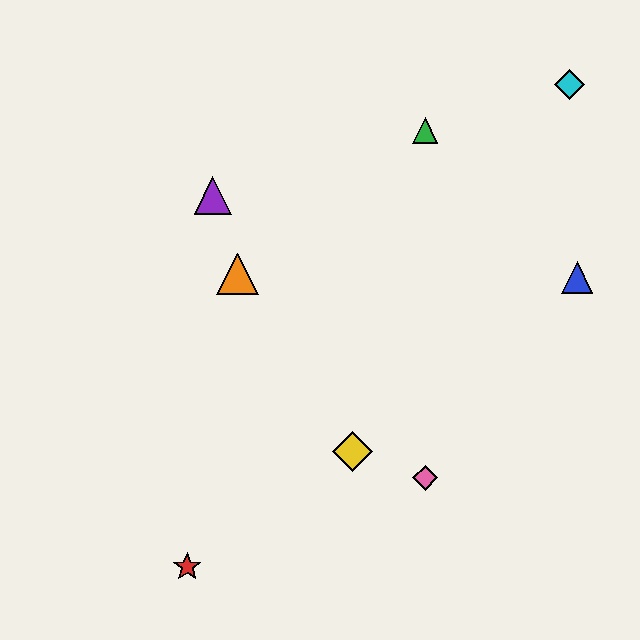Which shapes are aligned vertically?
The green triangle, the pink diamond are aligned vertically.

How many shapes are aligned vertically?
2 shapes (the green triangle, the pink diamond) are aligned vertically.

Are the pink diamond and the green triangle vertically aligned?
Yes, both are at x≈425.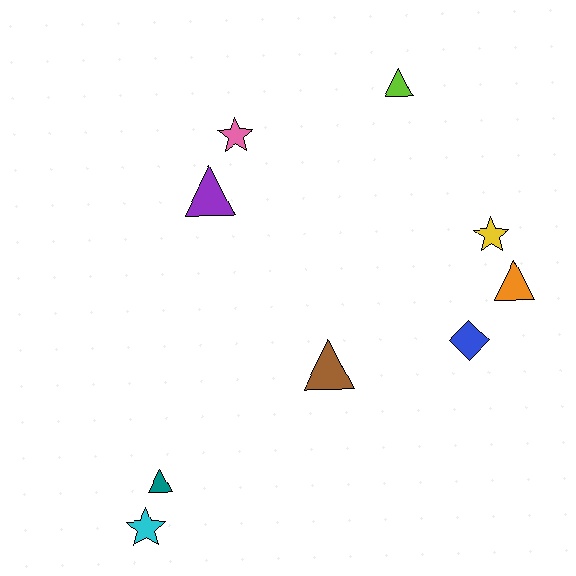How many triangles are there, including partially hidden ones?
There are 5 triangles.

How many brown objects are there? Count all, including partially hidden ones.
There is 1 brown object.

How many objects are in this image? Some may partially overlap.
There are 9 objects.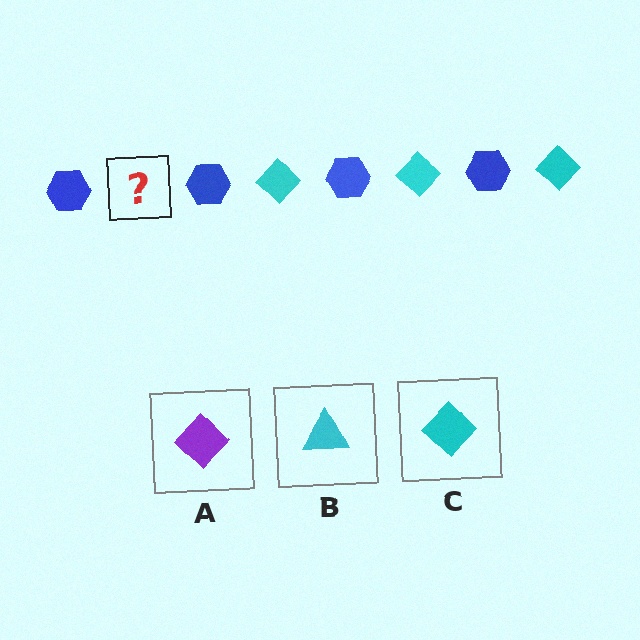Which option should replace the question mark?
Option C.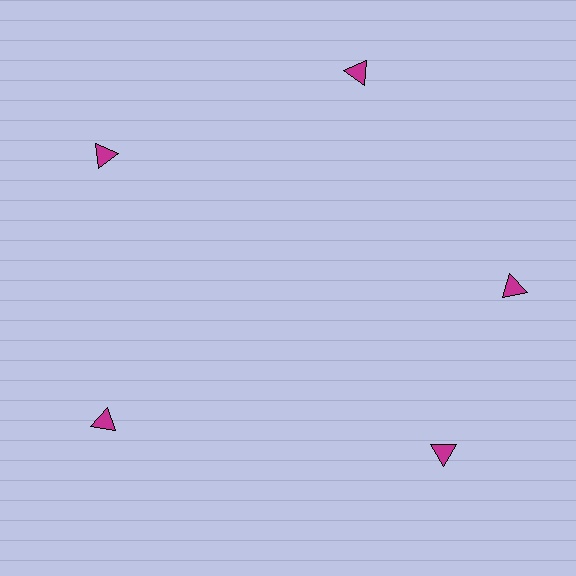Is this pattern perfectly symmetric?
No. The 5 magenta triangles are arranged in a ring, but one element near the 5 o'clock position is rotated out of alignment along the ring, breaking the 5-fold rotational symmetry.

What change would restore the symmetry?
The symmetry would be restored by rotating it back into even spacing with its neighbors so that all 5 triangles sit at equal angles and equal distance from the center.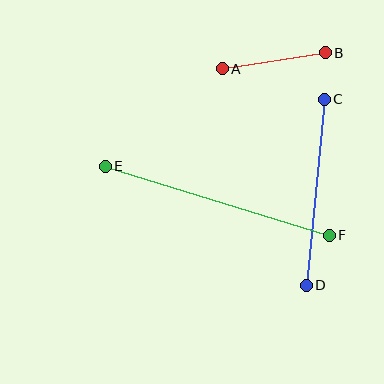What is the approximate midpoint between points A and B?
The midpoint is at approximately (274, 61) pixels.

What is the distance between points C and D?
The distance is approximately 187 pixels.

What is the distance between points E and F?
The distance is approximately 234 pixels.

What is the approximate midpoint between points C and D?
The midpoint is at approximately (315, 192) pixels.